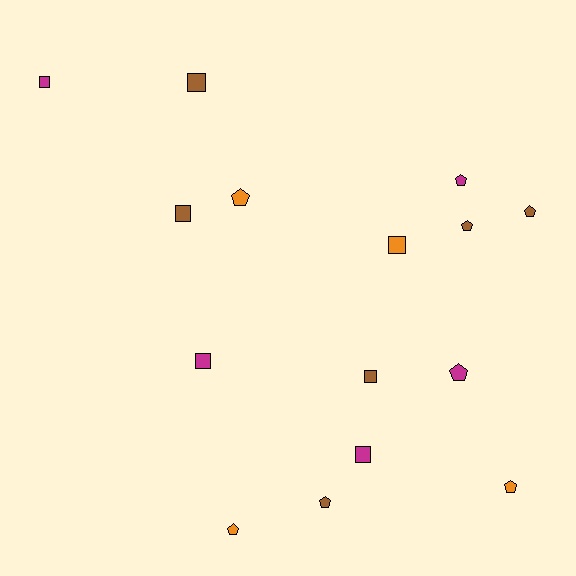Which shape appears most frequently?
Pentagon, with 8 objects.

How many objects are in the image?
There are 15 objects.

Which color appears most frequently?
Brown, with 6 objects.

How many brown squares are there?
There are 3 brown squares.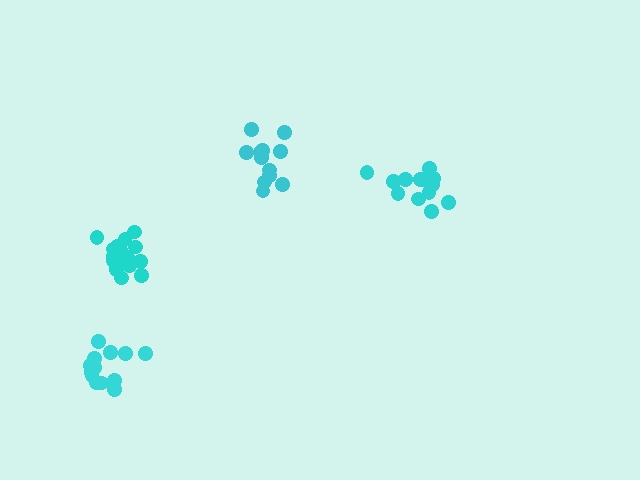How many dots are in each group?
Group 1: 12 dots, Group 2: 17 dots, Group 3: 13 dots, Group 4: 13 dots (55 total).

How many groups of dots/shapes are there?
There are 4 groups.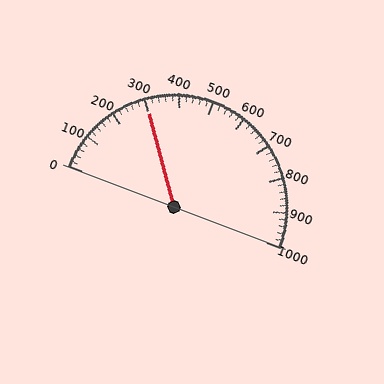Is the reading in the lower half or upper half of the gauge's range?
The reading is in the lower half of the range (0 to 1000).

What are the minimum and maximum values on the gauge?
The gauge ranges from 0 to 1000.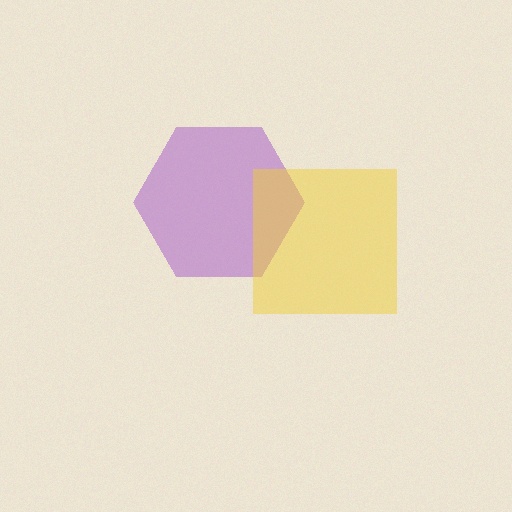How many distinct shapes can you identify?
There are 2 distinct shapes: a purple hexagon, a yellow square.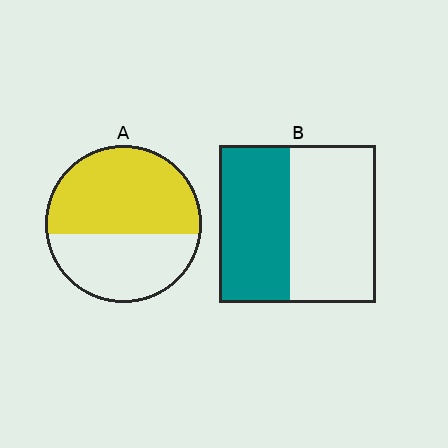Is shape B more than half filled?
No.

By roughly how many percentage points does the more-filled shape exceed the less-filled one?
By roughly 15 percentage points (A over B).